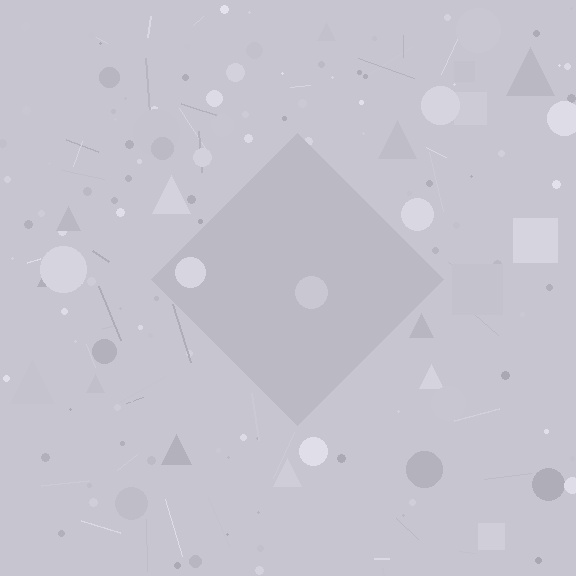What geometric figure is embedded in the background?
A diamond is embedded in the background.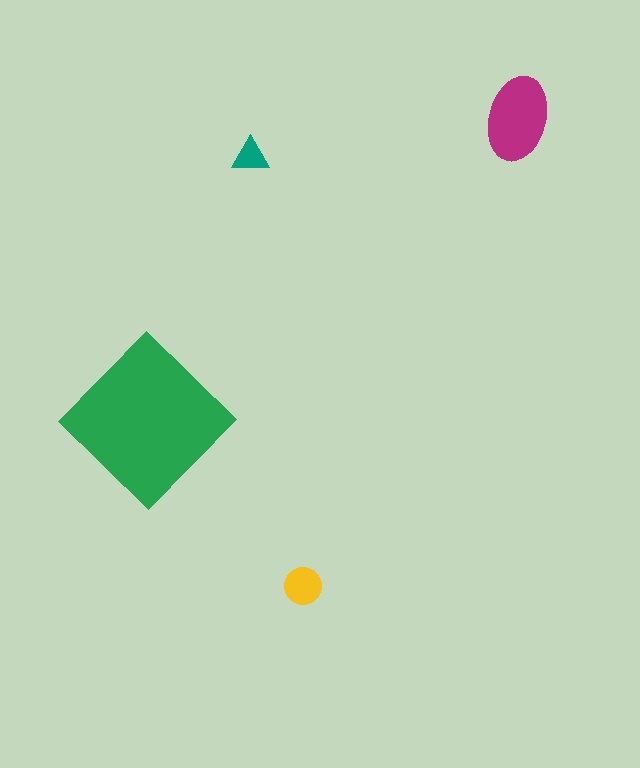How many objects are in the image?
There are 4 objects in the image.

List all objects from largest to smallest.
The green diamond, the magenta ellipse, the yellow circle, the teal triangle.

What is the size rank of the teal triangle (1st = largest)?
4th.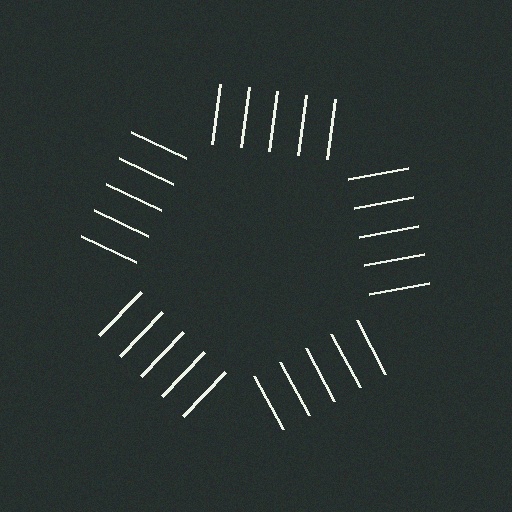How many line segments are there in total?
25 — 5 along each of the 5 edges.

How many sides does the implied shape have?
5 sides — the line-ends trace a pentagon.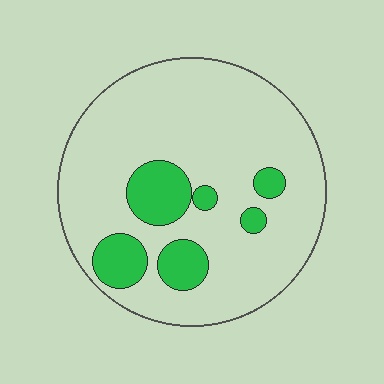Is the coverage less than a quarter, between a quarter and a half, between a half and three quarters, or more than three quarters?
Less than a quarter.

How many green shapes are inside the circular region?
6.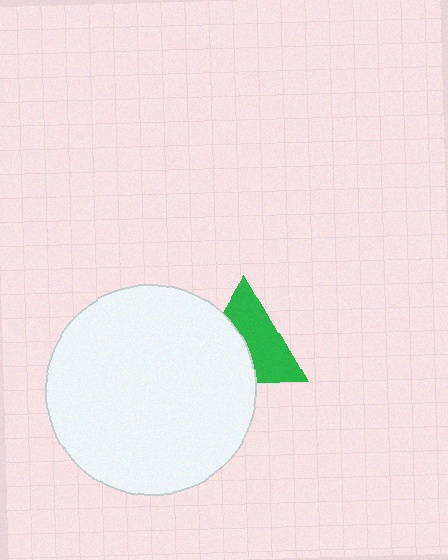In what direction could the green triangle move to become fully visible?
The green triangle could move right. That would shift it out from behind the white circle entirely.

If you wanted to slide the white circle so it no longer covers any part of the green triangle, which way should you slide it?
Slide it left — that is the most direct way to separate the two shapes.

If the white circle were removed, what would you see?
You would see the complete green triangle.